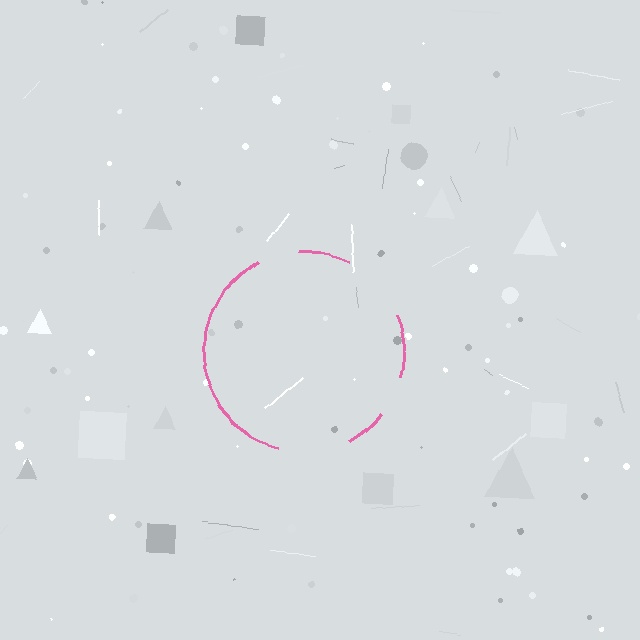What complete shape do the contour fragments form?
The contour fragments form a circle.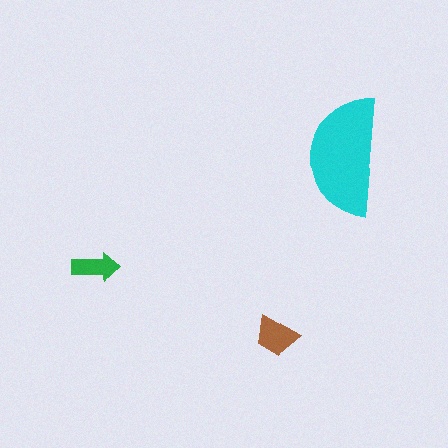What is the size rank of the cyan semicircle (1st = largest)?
1st.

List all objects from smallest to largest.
The green arrow, the brown trapezoid, the cyan semicircle.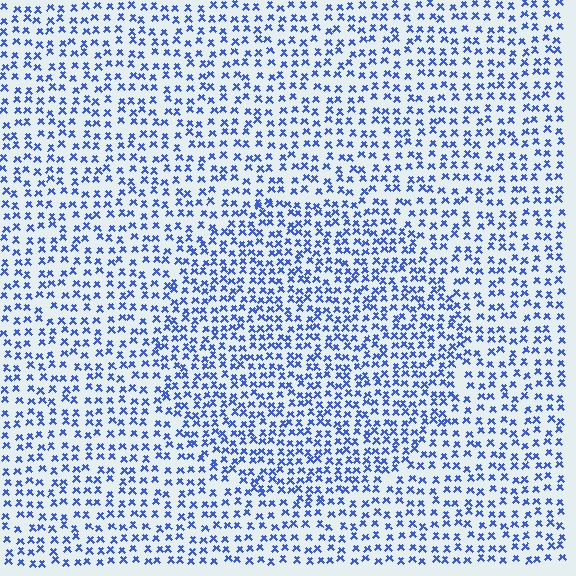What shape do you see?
I see a circle.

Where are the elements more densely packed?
The elements are more densely packed inside the circle boundary.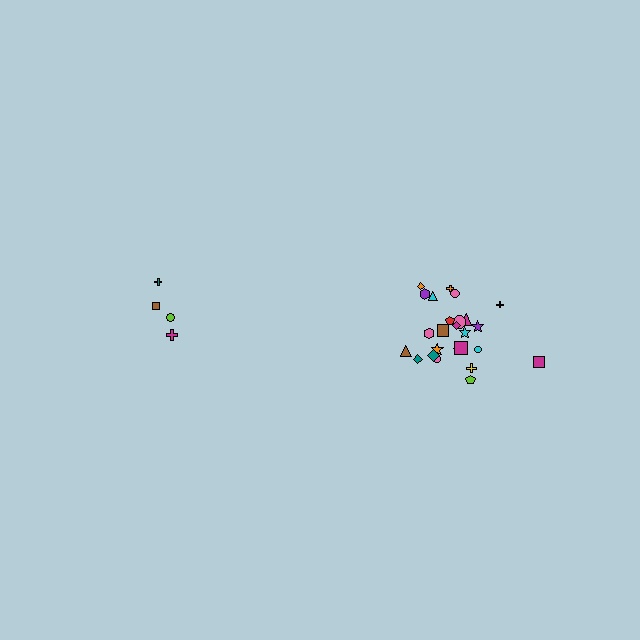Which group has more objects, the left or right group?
The right group.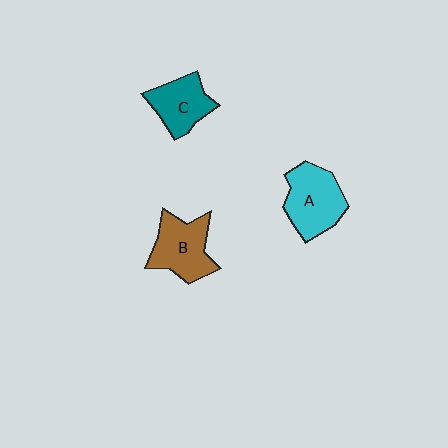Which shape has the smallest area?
Shape C (teal).